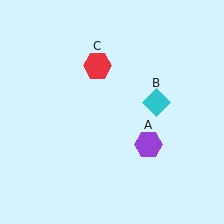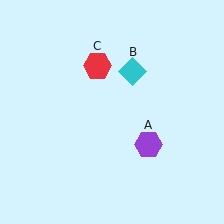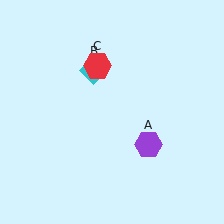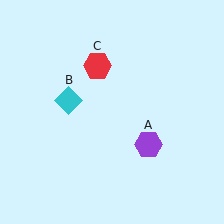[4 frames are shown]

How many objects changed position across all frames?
1 object changed position: cyan diamond (object B).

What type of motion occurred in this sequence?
The cyan diamond (object B) rotated counterclockwise around the center of the scene.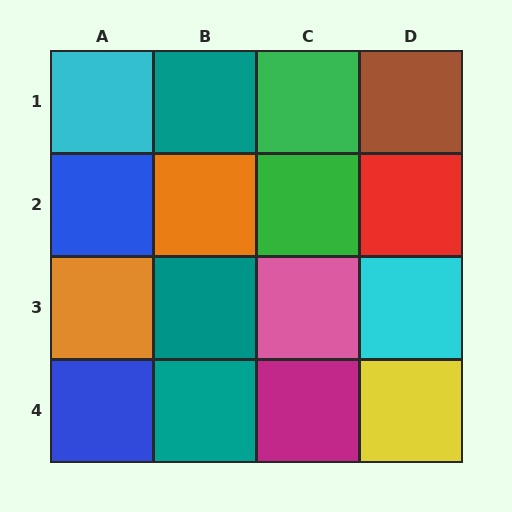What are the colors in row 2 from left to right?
Blue, orange, green, red.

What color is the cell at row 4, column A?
Blue.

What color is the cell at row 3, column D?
Cyan.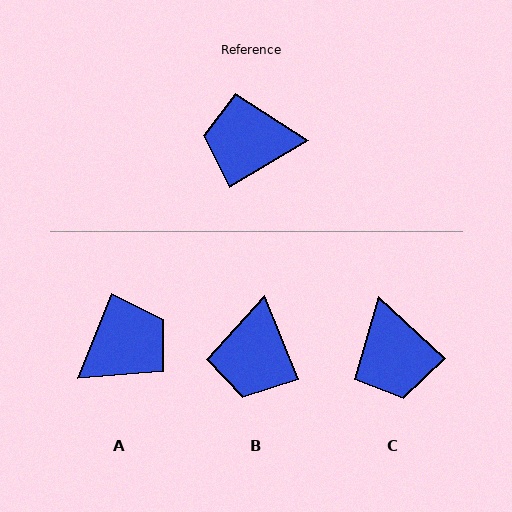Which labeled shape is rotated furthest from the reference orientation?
A, about 142 degrees away.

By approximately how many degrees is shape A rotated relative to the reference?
Approximately 142 degrees clockwise.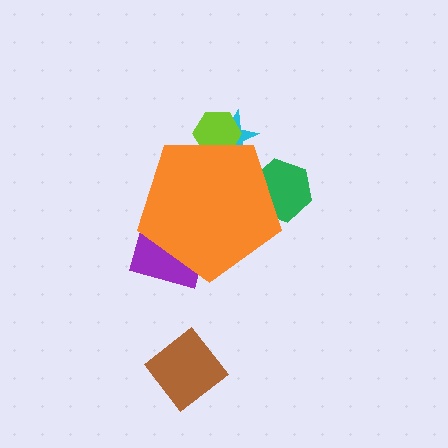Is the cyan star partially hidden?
Yes, the cyan star is partially hidden behind the orange pentagon.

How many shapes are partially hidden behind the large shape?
4 shapes are partially hidden.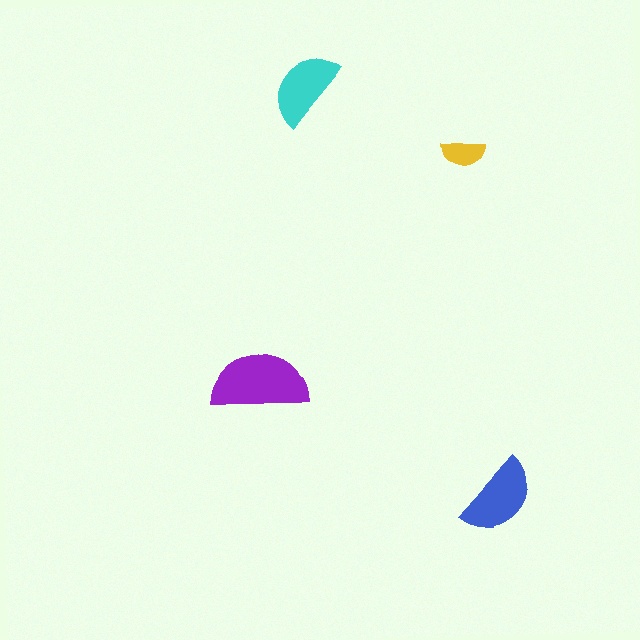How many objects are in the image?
There are 4 objects in the image.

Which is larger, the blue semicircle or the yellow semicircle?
The blue one.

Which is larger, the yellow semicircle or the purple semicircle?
The purple one.